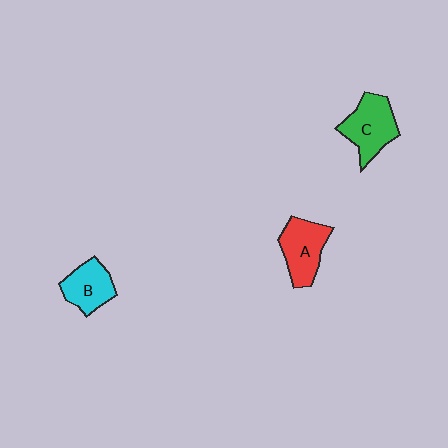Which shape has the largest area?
Shape C (green).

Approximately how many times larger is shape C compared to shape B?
Approximately 1.3 times.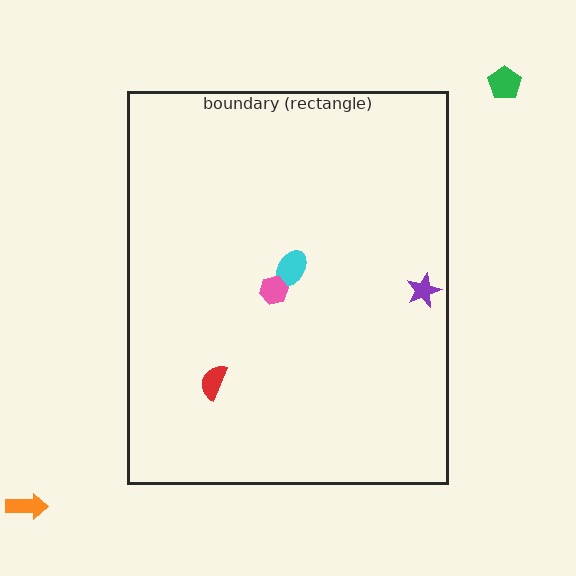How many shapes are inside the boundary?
4 inside, 2 outside.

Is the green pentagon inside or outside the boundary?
Outside.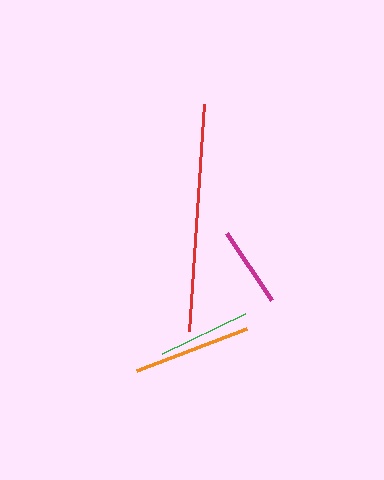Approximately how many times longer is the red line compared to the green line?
The red line is approximately 2.5 times the length of the green line.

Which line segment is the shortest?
The magenta line is the shortest at approximately 81 pixels.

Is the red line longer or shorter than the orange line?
The red line is longer than the orange line.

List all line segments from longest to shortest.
From longest to shortest: red, orange, green, magenta.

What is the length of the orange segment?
The orange segment is approximately 118 pixels long.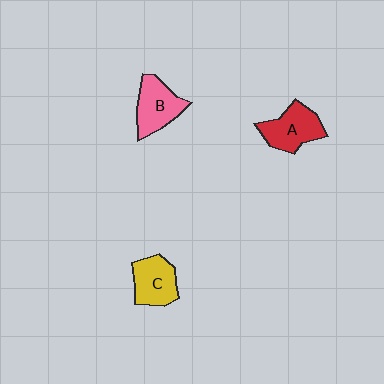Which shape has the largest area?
Shape A (red).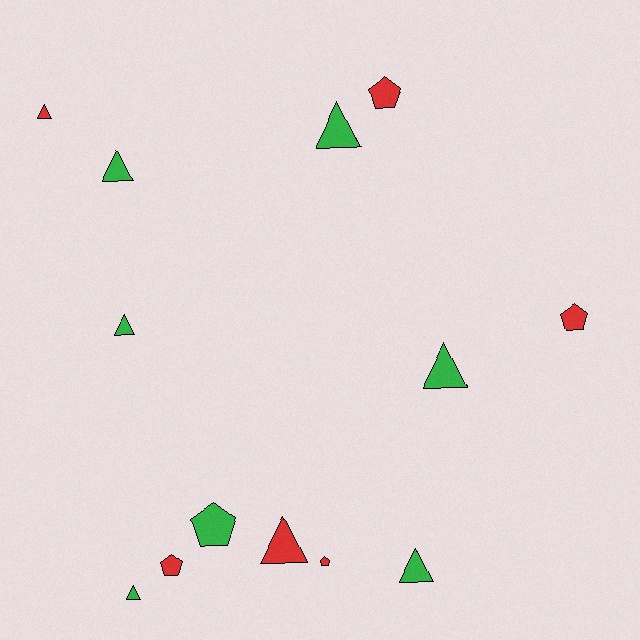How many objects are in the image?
There are 13 objects.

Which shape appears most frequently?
Triangle, with 8 objects.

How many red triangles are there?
There are 2 red triangles.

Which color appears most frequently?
Green, with 7 objects.